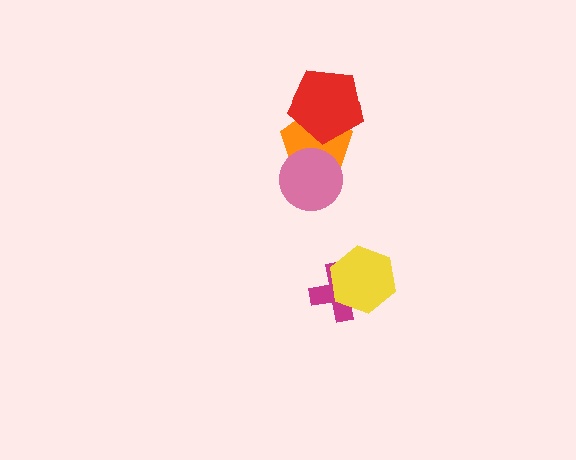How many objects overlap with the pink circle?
1 object overlaps with the pink circle.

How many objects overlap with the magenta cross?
1 object overlaps with the magenta cross.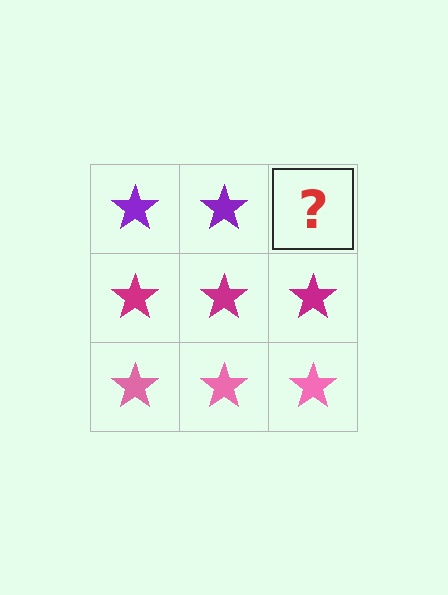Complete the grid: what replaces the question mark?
The question mark should be replaced with a purple star.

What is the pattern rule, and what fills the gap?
The rule is that each row has a consistent color. The gap should be filled with a purple star.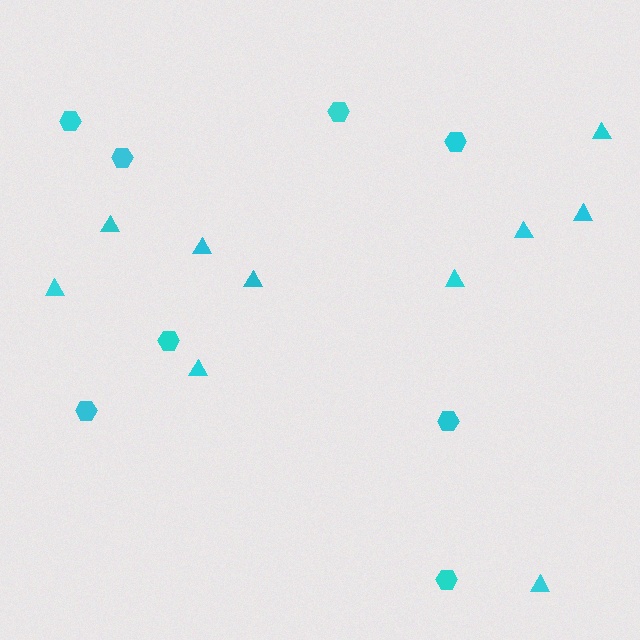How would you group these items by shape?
There are 2 groups: one group of triangles (10) and one group of hexagons (8).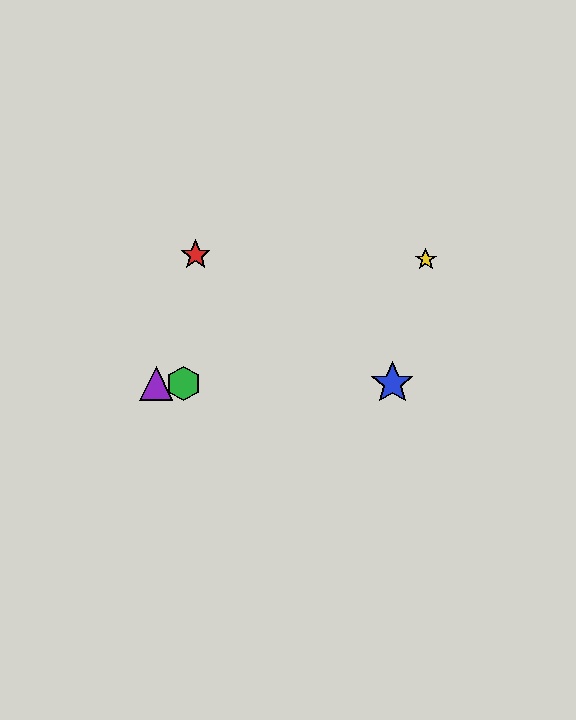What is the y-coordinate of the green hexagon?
The green hexagon is at y≈384.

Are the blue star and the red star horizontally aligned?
No, the blue star is at y≈384 and the red star is at y≈255.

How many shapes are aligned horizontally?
3 shapes (the blue star, the green hexagon, the purple triangle) are aligned horizontally.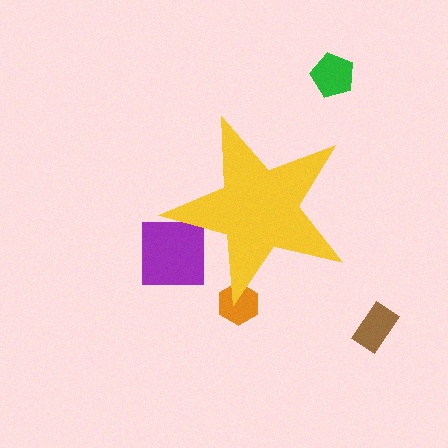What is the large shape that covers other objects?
A yellow star.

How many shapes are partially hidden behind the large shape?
2 shapes are partially hidden.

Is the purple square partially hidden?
Yes, the purple square is partially hidden behind the yellow star.